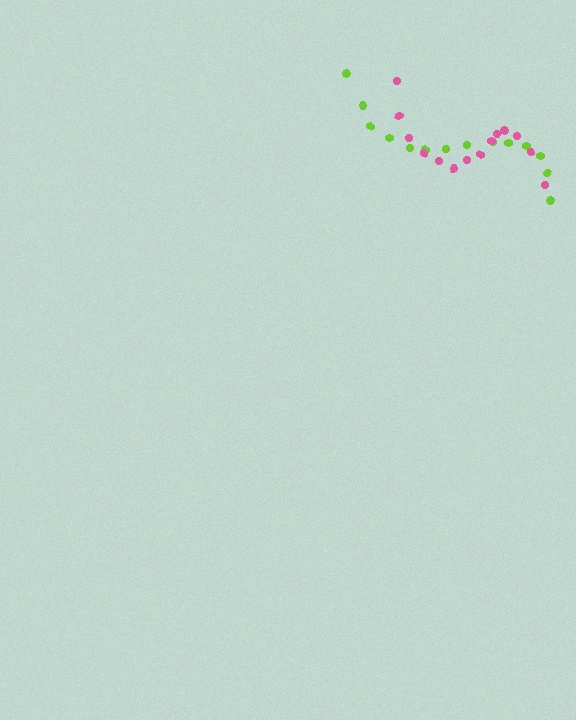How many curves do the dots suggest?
There are 2 distinct paths.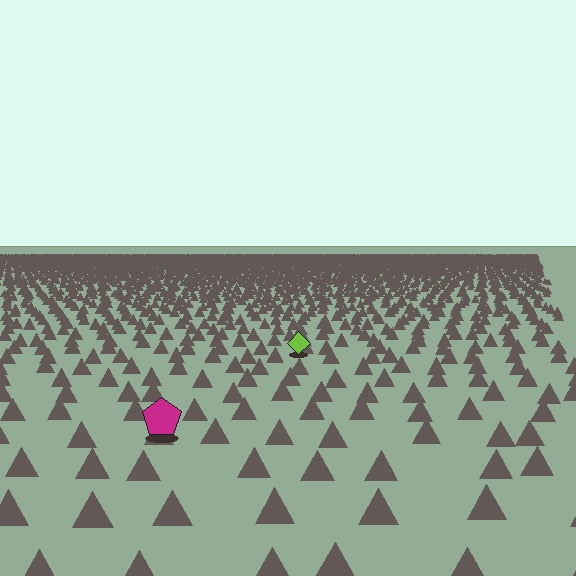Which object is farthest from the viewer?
The lime diamond is farthest from the viewer. It appears smaller and the ground texture around it is denser.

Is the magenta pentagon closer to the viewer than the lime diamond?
Yes. The magenta pentagon is closer — you can tell from the texture gradient: the ground texture is coarser near it.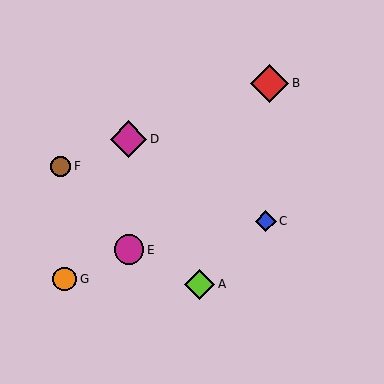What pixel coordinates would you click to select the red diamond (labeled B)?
Click at (270, 83) to select the red diamond B.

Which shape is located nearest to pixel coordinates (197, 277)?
The lime diamond (labeled A) at (200, 284) is nearest to that location.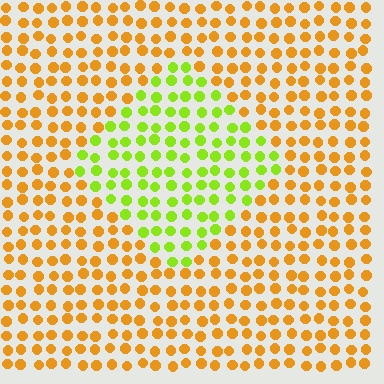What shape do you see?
I see a diamond.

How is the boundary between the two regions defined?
The boundary is defined purely by a slight shift in hue (about 52 degrees). Spacing, size, and orientation are identical on both sides.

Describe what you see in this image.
The image is filled with small orange elements in a uniform arrangement. A diamond-shaped region is visible where the elements are tinted to a slightly different hue, forming a subtle color boundary.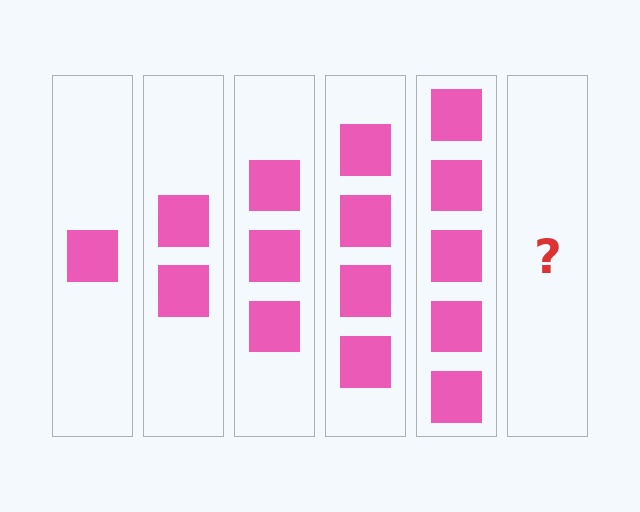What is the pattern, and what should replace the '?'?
The pattern is that each step adds one more square. The '?' should be 6 squares.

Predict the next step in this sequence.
The next step is 6 squares.